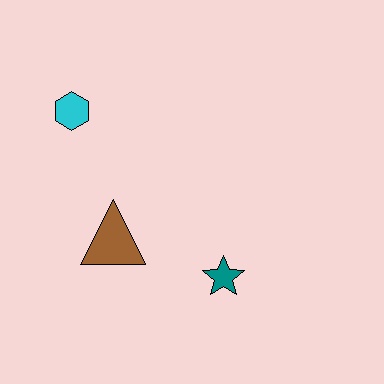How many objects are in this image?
There are 3 objects.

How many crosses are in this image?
There are no crosses.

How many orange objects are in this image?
There are no orange objects.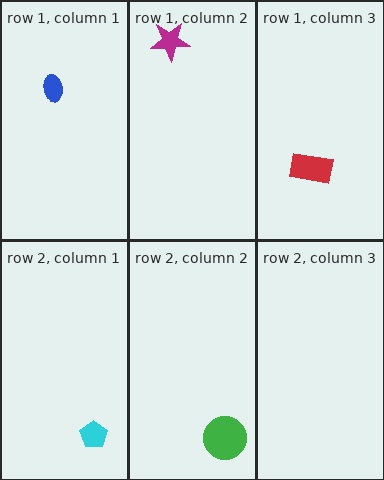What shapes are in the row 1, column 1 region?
The blue ellipse.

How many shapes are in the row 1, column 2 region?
1.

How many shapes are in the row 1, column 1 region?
1.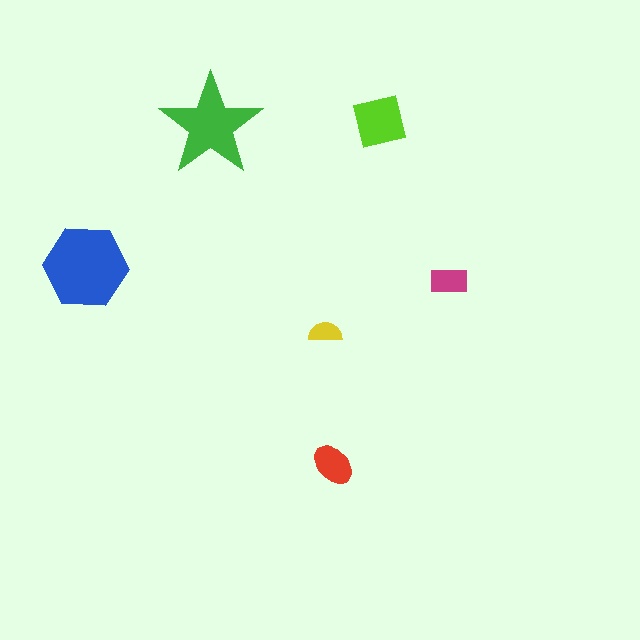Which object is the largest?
The blue hexagon.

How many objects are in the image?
There are 6 objects in the image.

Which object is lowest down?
The red ellipse is bottommost.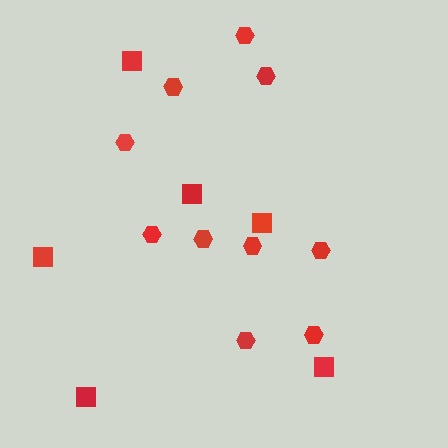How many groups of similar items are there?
There are 2 groups: one group of squares (6) and one group of hexagons (10).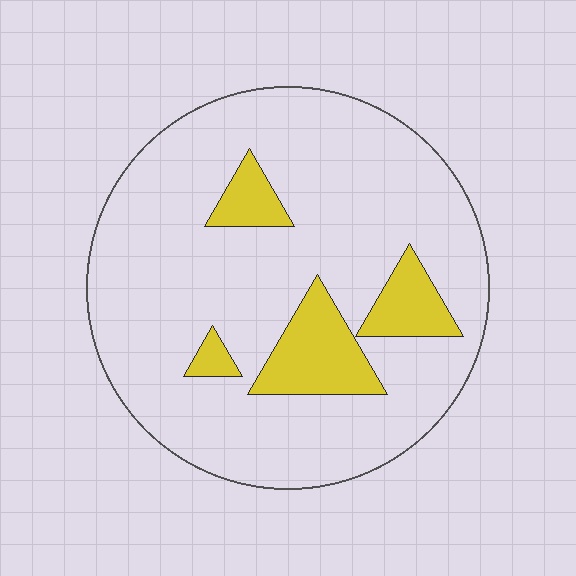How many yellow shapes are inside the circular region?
4.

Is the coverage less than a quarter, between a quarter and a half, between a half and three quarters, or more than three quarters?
Less than a quarter.